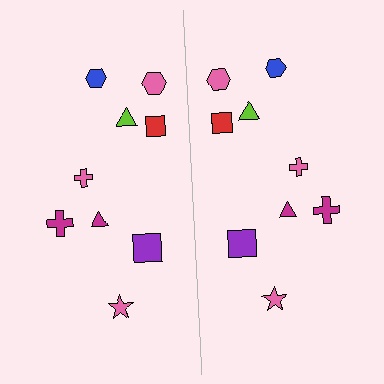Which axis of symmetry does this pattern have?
The pattern has a vertical axis of symmetry running through the center of the image.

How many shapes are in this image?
There are 18 shapes in this image.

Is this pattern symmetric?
Yes, this pattern has bilateral (reflection) symmetry.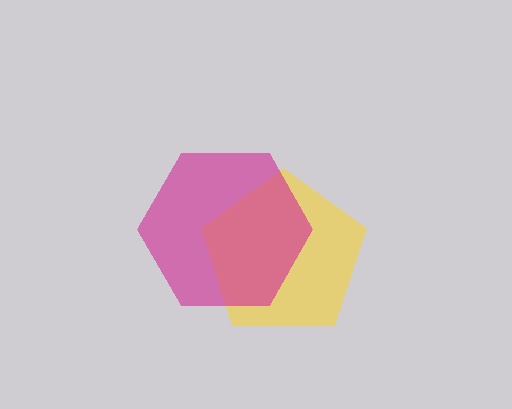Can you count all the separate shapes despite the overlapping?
Yes, there are 2 separate shapes.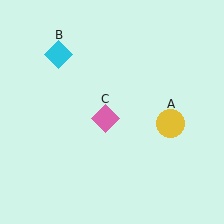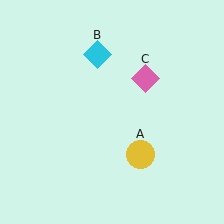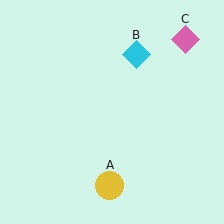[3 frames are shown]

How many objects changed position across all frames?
3 objects changed position: yellow circle (object A), cyan diamond (object B), pink diamond (object C).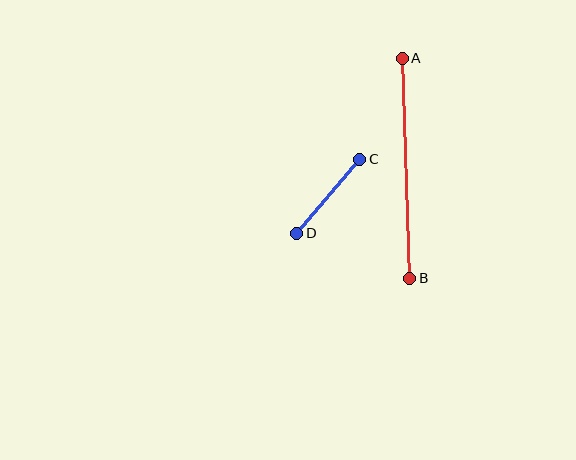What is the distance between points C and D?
The distance is approximately 97 pixels.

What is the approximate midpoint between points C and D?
The midpoint is at approximately (328, 196) pixels.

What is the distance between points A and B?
The distance is approximately 220 pixels.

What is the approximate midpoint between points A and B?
The midpoint is at approximately (406, 168) pixels.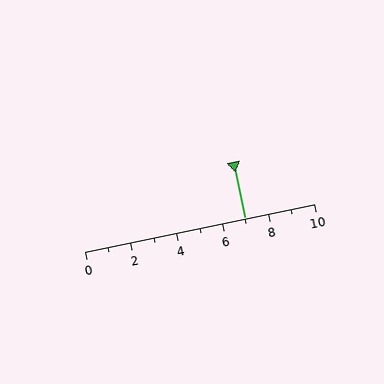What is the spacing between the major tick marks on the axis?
The major ticks are spaced 2 apart.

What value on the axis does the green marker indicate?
The marker indicates approximately 7.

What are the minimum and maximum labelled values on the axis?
The axis runs from 0 to 10.